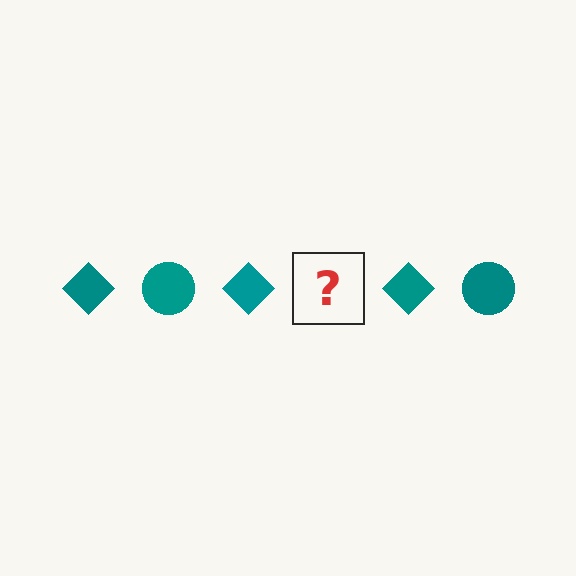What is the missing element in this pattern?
The missing element is a teal circle.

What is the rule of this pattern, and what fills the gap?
The rule is that the pattern cycles through diamond, circle shapes in teal. The gap should be filled with a teal circle.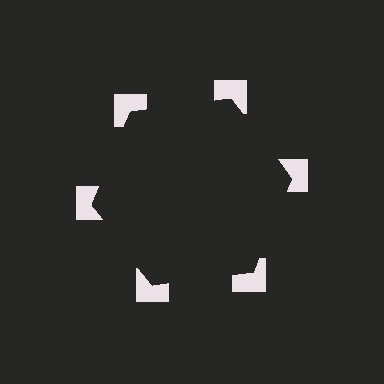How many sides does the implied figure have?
6 sides.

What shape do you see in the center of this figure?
An illusory hexagon — its edges are inferred from the aligned wedge cuts in the notched squares, not physically drawn.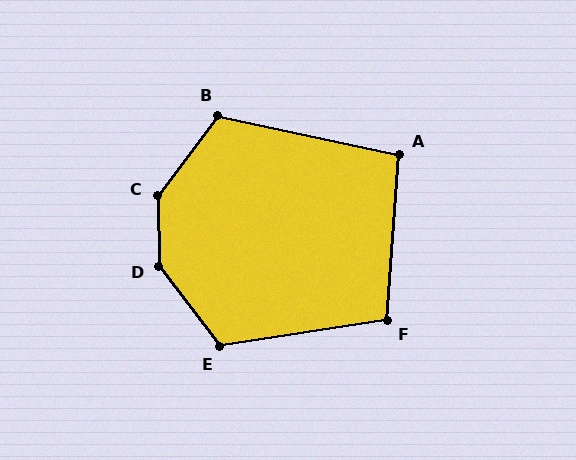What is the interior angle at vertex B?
Approximately 114 degrees (obtuse).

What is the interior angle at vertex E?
Approximately 119 degrees (obtuse).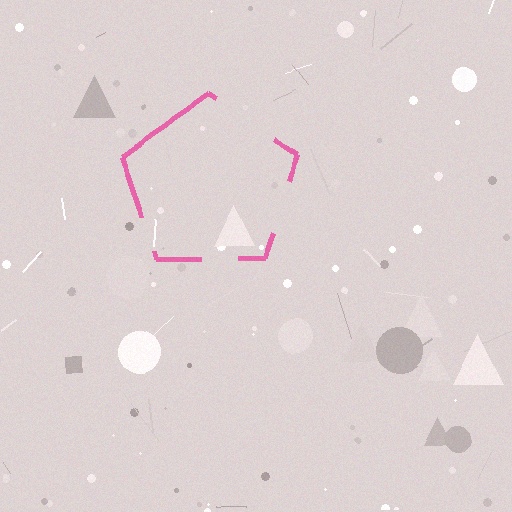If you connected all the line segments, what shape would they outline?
They would outline a pentagon.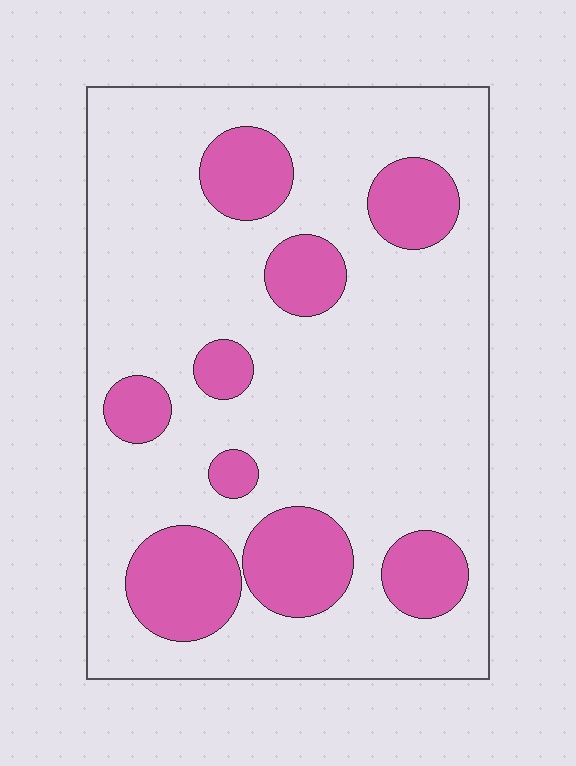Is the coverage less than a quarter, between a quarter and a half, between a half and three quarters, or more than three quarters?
Less than a quarter.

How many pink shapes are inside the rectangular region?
9.